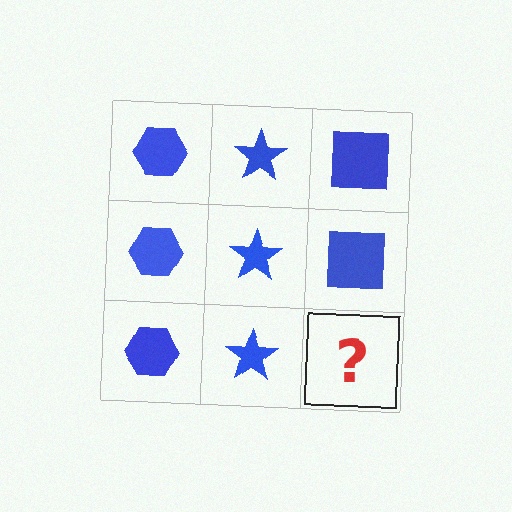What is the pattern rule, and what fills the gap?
The rule is that each column has a consistent shape. The gap should be filled with a blue square.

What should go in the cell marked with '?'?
The missing cell should contain a blue square.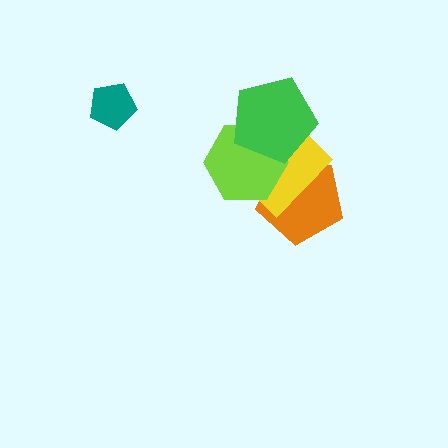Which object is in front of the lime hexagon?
The green pentagon is in front of the lime hexagon.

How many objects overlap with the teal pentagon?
0 objects overlap with the teal pentagon.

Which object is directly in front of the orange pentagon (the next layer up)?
The yellow diamond is directly in front of the orange pentagon.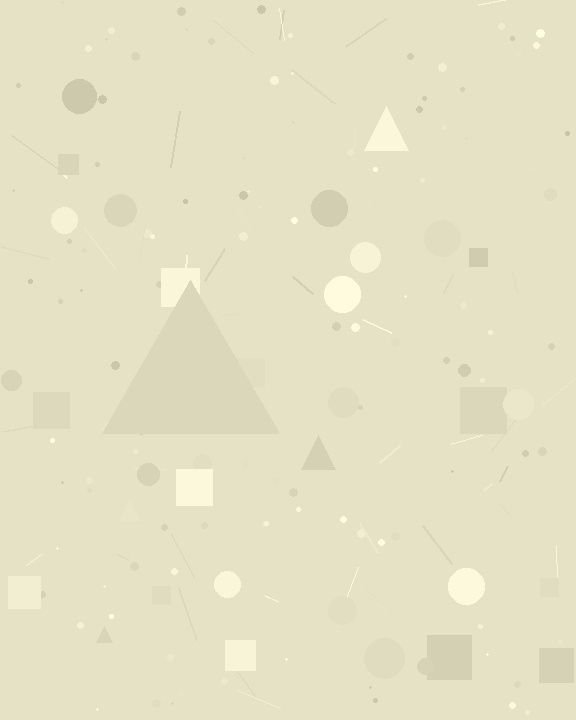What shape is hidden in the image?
A triangle is hidden in the image.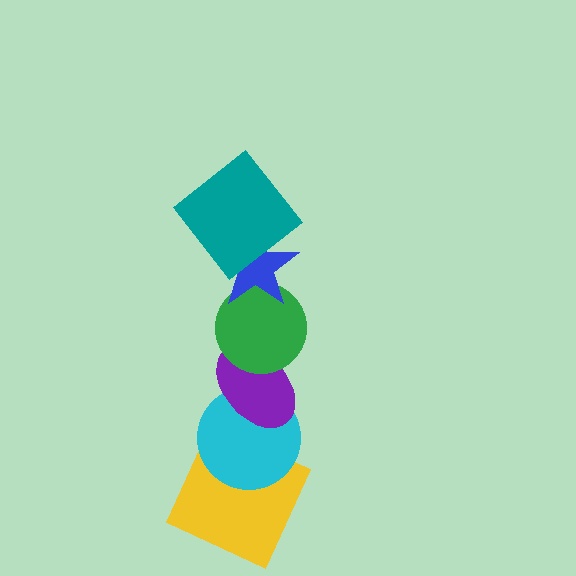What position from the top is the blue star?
The blue star is 2nd from the top.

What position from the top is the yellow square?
The yellow square is 6th from the top.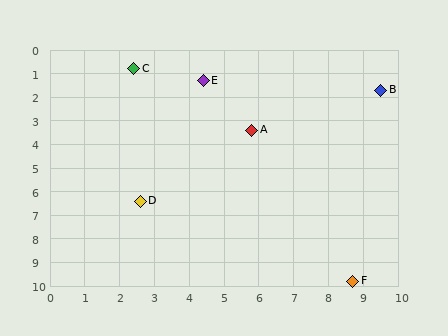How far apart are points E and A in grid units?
Points E and A are about 2.5 grid units apart.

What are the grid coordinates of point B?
Point B is at approximately (9.5, 1.7).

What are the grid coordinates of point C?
Point C is at approximately (2.4, 0.8).